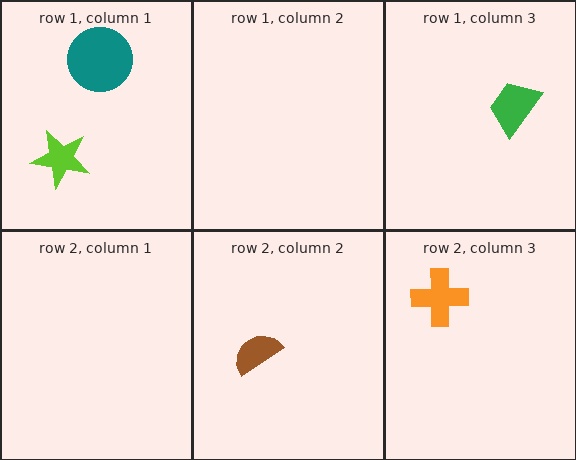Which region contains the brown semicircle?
The row 2, column 2 region.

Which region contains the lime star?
The row 1, column 1 region.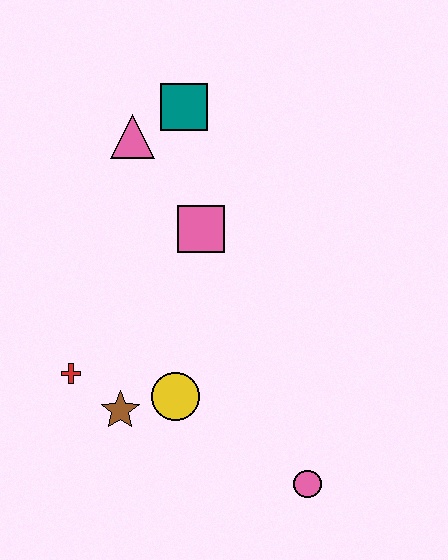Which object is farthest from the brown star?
The teal square is farthest from the brown star.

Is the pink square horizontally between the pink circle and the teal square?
Yes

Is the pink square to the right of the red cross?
Yes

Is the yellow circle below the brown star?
No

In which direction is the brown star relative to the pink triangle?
The brown star is below the pink triangle.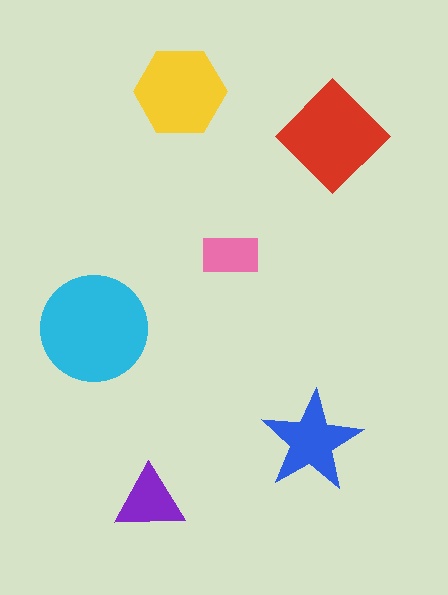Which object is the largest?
The cyan circle.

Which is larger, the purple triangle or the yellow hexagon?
The yellow hexagon.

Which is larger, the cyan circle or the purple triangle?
The cyan circle.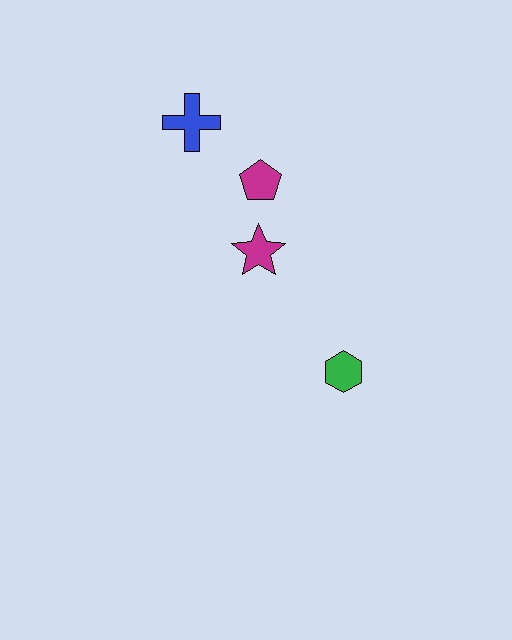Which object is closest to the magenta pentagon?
The magenta star is closest to the magenta pentagon.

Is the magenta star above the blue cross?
No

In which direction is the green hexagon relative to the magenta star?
The green hexagon is below the magenta star.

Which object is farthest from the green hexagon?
The blue cross is farthest from the green hexagon.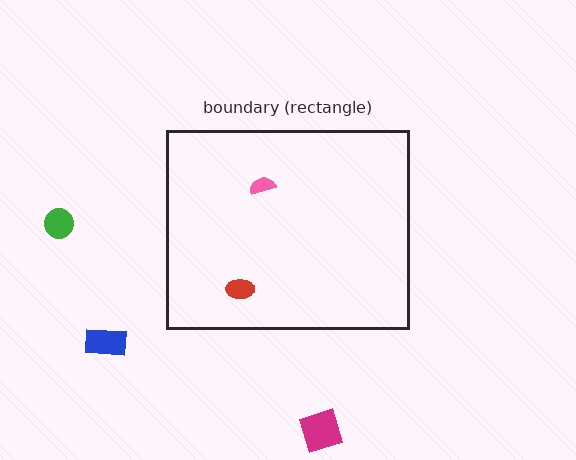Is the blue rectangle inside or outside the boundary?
Outside.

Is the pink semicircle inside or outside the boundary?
Inside.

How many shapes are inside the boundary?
2 inside, 3 outside.